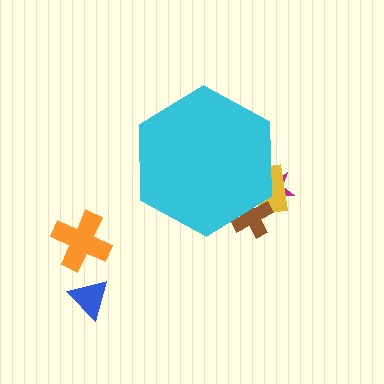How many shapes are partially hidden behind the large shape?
3 shapes are partially hidden.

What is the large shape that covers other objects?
A cyan hexagon.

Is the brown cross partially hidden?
Yes, the brown cross is partially hidden behind the cyan hexagon.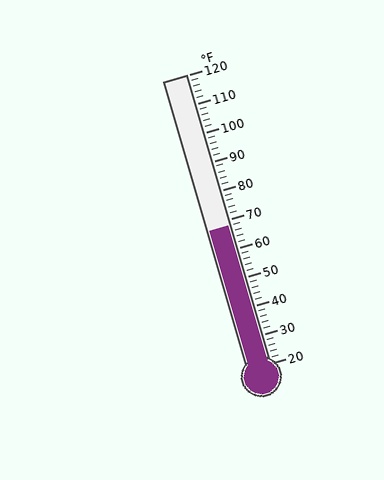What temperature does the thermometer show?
The thermometer shows approximately 68°F.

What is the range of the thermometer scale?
The thermometer scale ranges from 20°F to 120°F.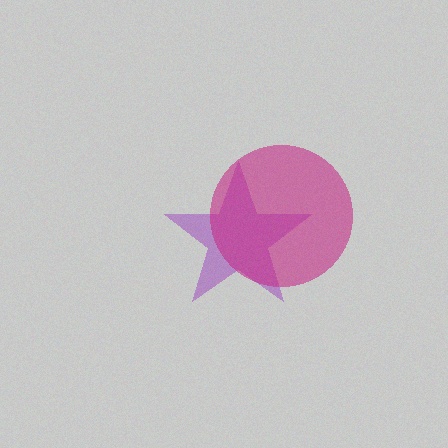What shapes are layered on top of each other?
The layered shapes are: a purple star, a magenta circle.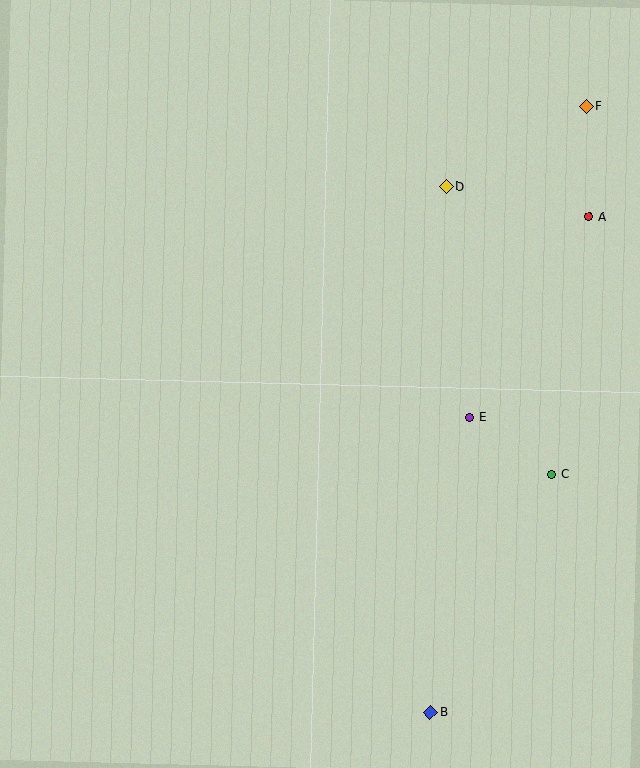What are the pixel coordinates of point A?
Point A is at (589, 217).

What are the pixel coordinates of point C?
Point C is at (551, 474).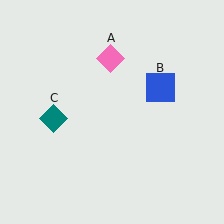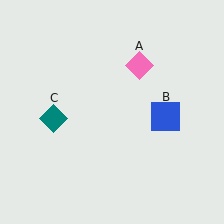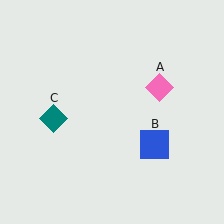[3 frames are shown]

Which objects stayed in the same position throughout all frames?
Teal diamond (object C) remained stationary.